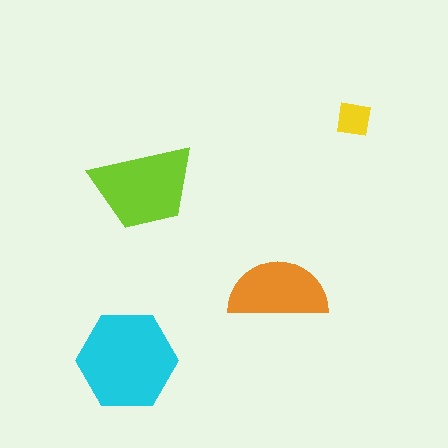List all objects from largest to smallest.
The cyan hexagon, the lime trapezoid, the orange semicircle, the yellow square.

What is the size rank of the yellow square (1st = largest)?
4th.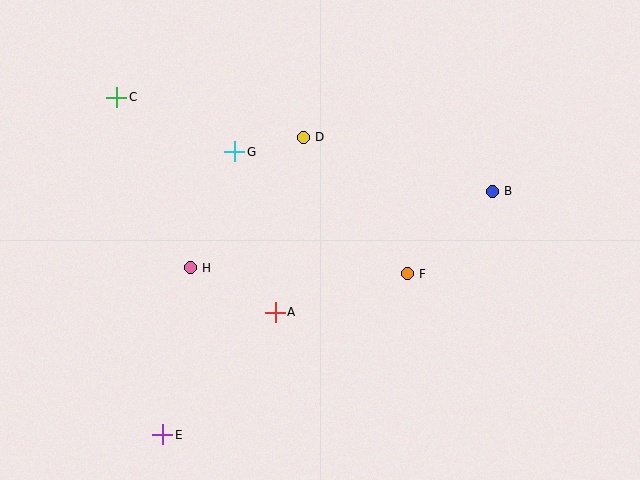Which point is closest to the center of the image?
Point A at (275, 312) is closest to the center.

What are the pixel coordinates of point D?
Point D is at (303, 137).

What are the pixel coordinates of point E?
Point E is at (163, 435).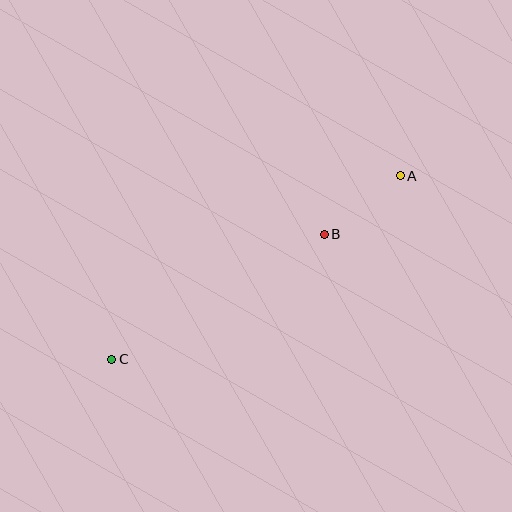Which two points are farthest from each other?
Points A and C are farthest from each other.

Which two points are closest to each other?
Points A and B are closest to each other.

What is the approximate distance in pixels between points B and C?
The distance between B and C is approximately 247 pixels.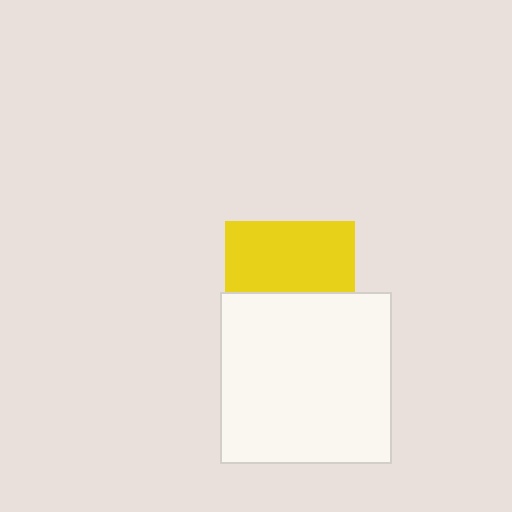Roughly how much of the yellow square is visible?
About half of it is visible (roughly 54%).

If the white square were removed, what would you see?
You would see the complete yellow square.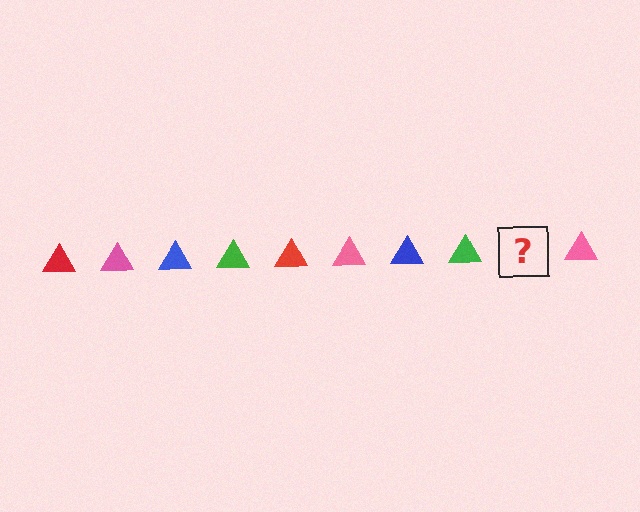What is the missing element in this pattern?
The missing element is a red triangle.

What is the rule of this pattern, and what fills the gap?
The rule is that the pattern cycles through red, pink, blue, green triangles. The gap should be filled with a red triangle.